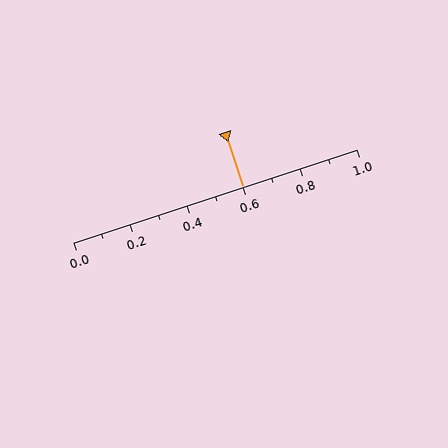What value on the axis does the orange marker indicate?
The marker indicates approximately 0.6.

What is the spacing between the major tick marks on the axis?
The major ticks are spaced 0.2 apart.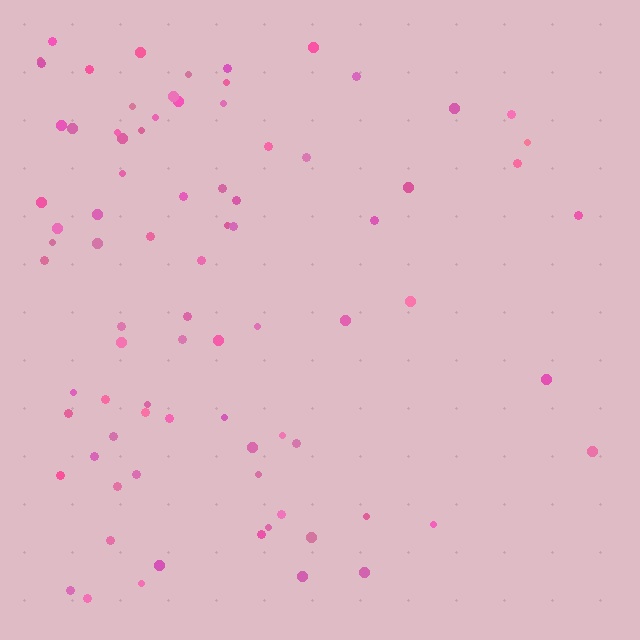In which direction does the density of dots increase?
From right to left, with the left side densest.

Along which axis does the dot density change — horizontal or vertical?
Horizontal.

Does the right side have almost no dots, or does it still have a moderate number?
Still a moderate number, just noticeably fewer than the left.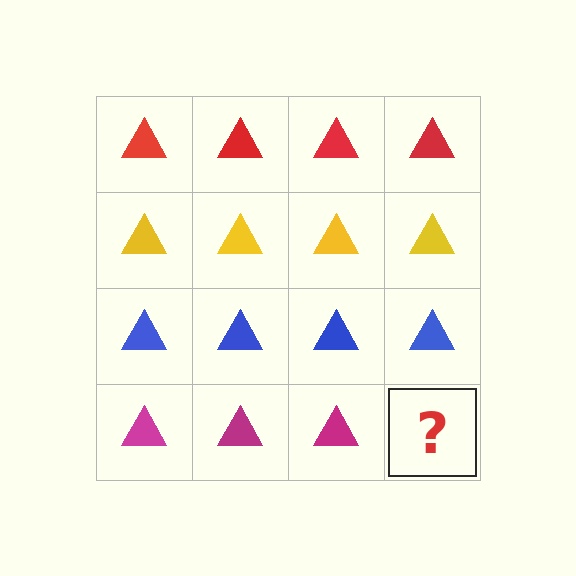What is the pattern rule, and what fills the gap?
The rule is that each row has a consistent color. The gap should be filled with a magenta triangle.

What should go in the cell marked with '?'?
The missing cell should contain a magenta triangle.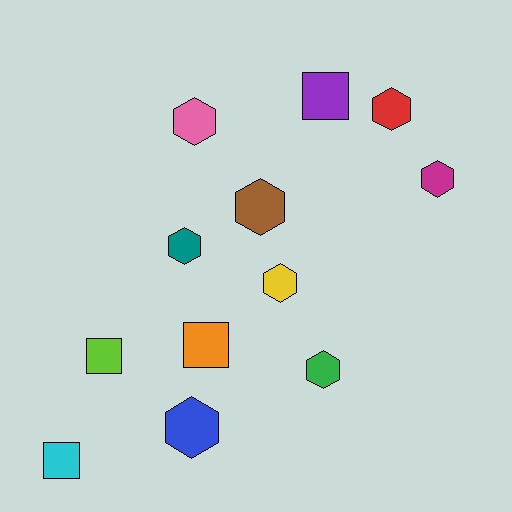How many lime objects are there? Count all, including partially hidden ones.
There is 1 lime object.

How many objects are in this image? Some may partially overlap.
There are 12 objects.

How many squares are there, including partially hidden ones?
There are 4 squares.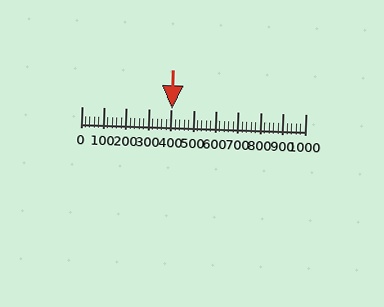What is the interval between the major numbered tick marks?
The major tick marks are spaced 100 units apart.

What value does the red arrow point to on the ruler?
The red arrow points to approximately 404.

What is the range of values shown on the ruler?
The ruler shows values from 0 to 1000.